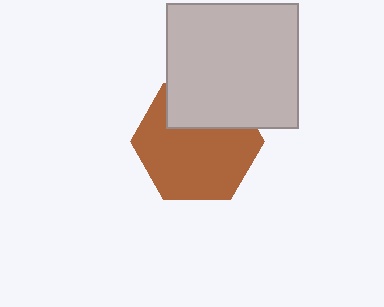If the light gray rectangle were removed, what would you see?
You would see the complete brown hexagon.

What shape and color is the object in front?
The object in front is a light gray rectangle.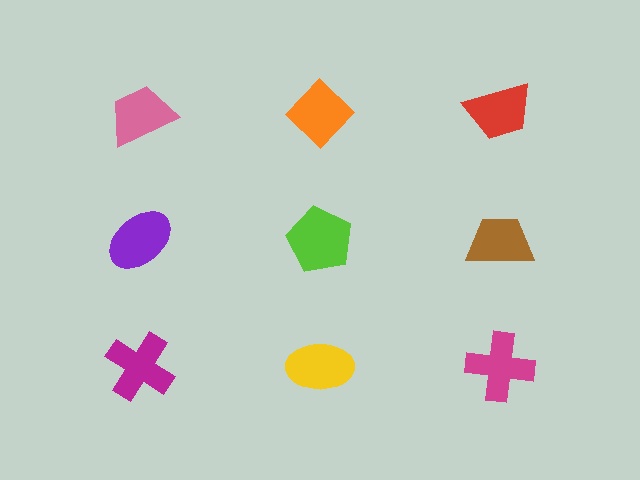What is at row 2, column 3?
A brown trapezoid.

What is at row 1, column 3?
A red trapezoid.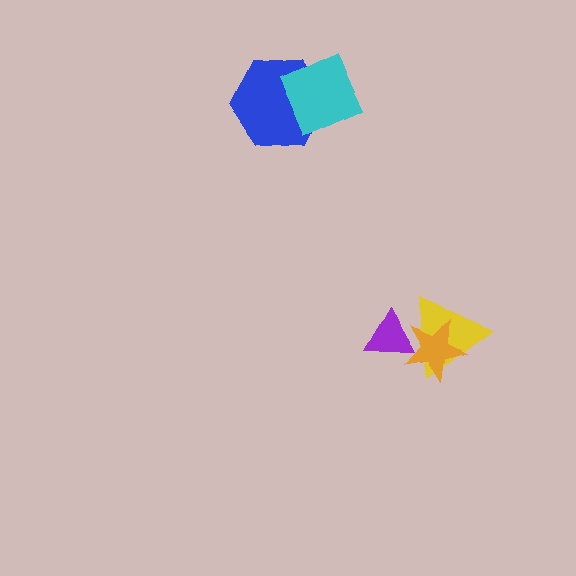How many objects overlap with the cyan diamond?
1 object overlaps with the cyan diamond.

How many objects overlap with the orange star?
2 objects overlap with the orange star.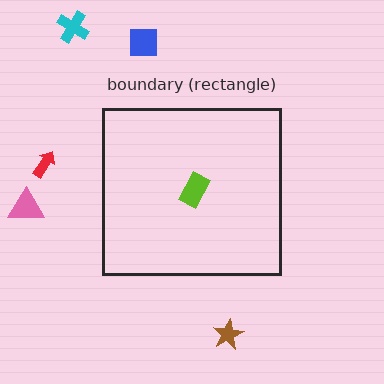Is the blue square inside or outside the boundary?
Outside.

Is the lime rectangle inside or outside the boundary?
Inside.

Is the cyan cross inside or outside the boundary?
Outside.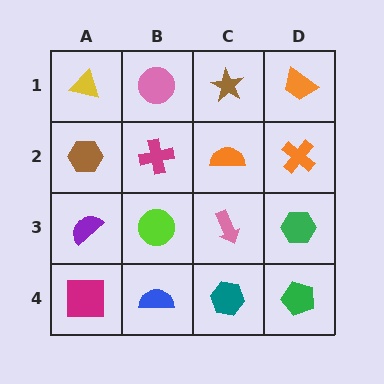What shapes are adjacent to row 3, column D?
An orange cross (row 2, column D), a green pentagon (row 4, column D), a pink arrow (row 3, column C).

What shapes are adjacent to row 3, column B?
A magenta cross (row 2, column B), a blue semicircle (row 4, column B), a purple semicircle (row 3, column A), a pink arrow (row 3, column C).